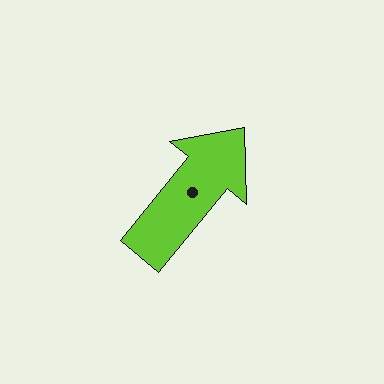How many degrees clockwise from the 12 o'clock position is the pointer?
Approximately 39 degrees.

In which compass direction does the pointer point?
Northeast.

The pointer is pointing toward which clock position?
Roughly 1 o'clock.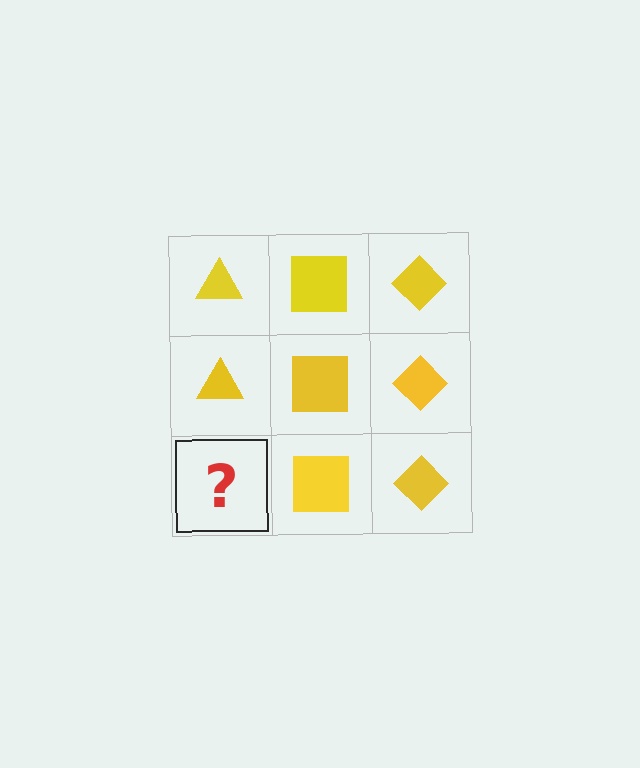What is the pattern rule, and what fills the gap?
The rule is that each column has a consistent shape. The gap should be filled with a yellow triangle.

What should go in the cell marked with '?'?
The missing cell should contain a yellow triangle.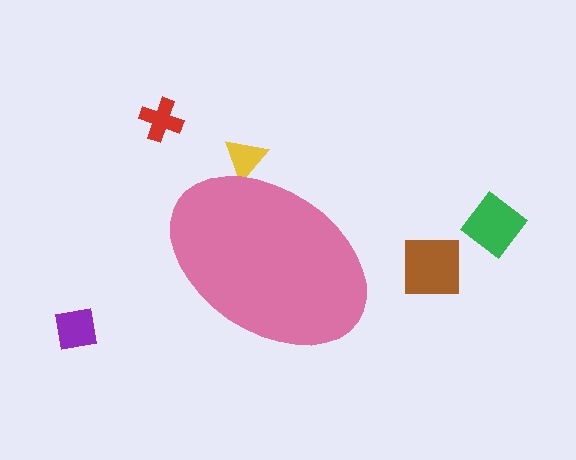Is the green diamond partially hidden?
No, the green diamond is fully visible.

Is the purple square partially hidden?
No, the purple square is fully visible.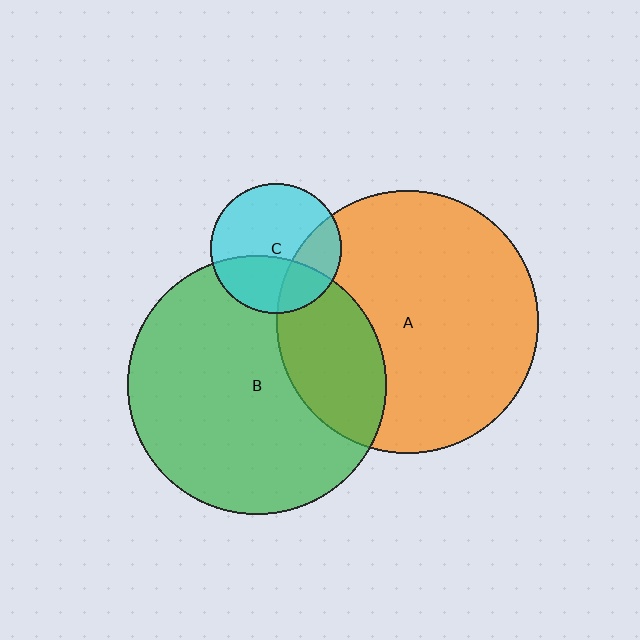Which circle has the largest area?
Circle A (orange).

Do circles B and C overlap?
Yes.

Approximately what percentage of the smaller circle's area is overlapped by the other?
Approximately 35%.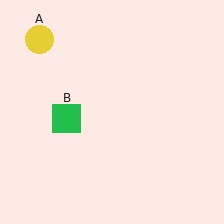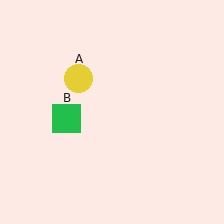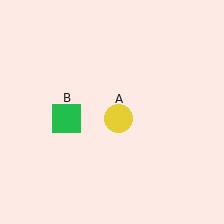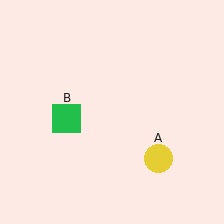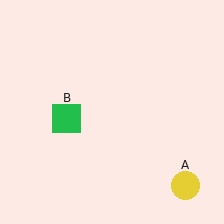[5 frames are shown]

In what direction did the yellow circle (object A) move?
The yellow circle (object A) moved down and to the right.